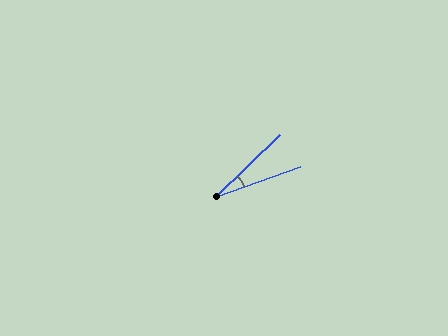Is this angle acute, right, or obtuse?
It is acute.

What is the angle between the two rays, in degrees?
Approximately 25 degrees.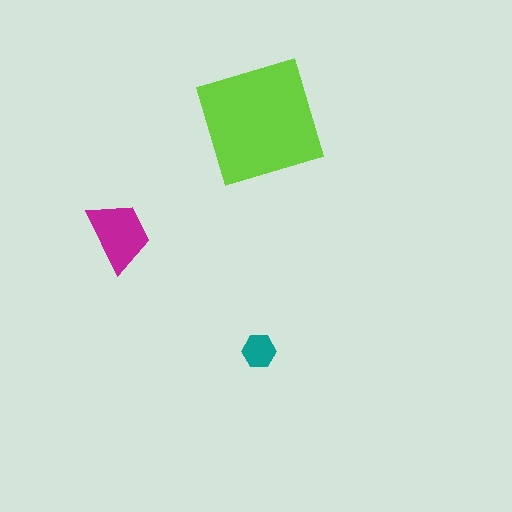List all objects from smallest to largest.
The teal hexagon, the magenta trapezoid, the lime square.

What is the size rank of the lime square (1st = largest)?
1st.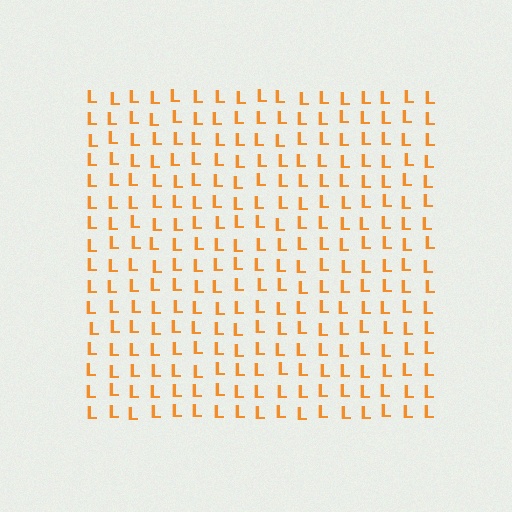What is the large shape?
The large shape is a square.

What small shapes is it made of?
It is made of small letter L's.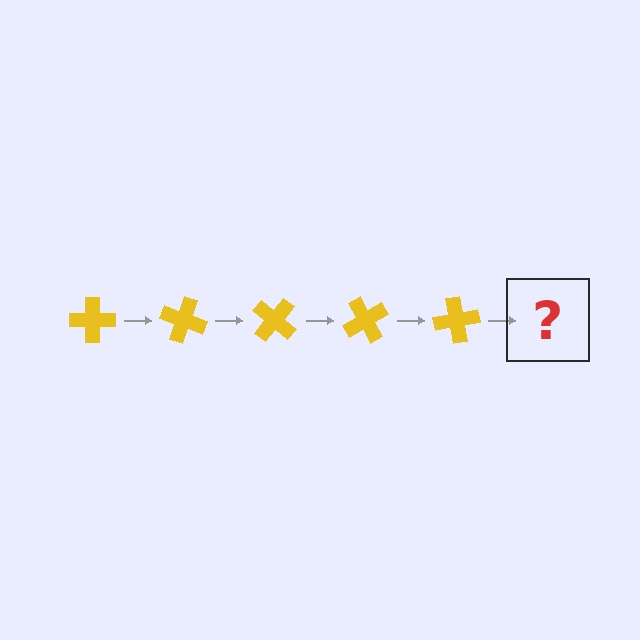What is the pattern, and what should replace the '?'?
The pattern is that the cross rotates 20 degrees each step. The '?' should be a yellow cross rotated 100 degrees.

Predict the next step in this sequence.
The next step is a yellow cross rotated 100 degrees.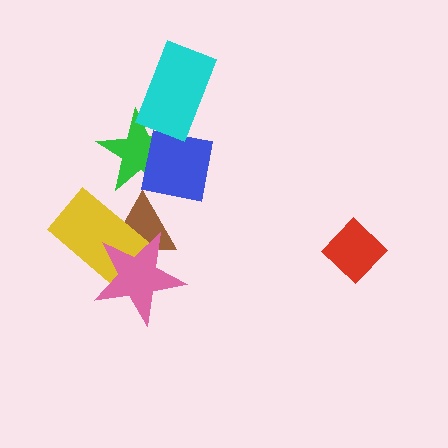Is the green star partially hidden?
Yes, it is partially covered by another shape.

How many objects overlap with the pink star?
2 objects overlap with the pink star.